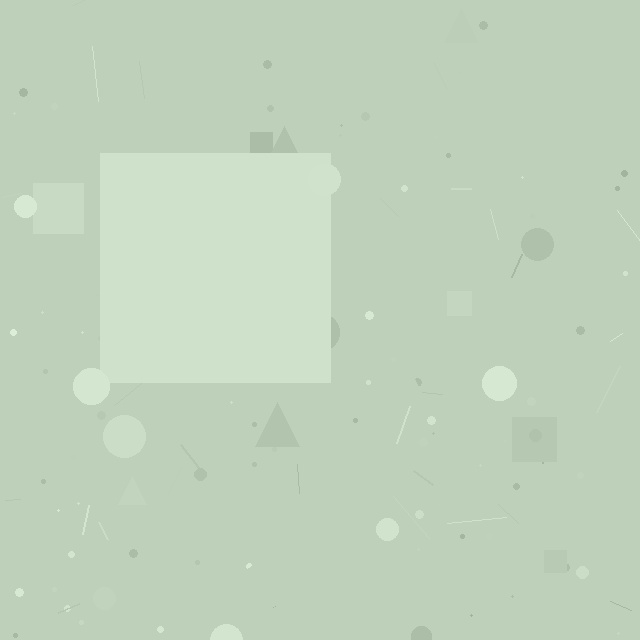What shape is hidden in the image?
A square is hidden in the image.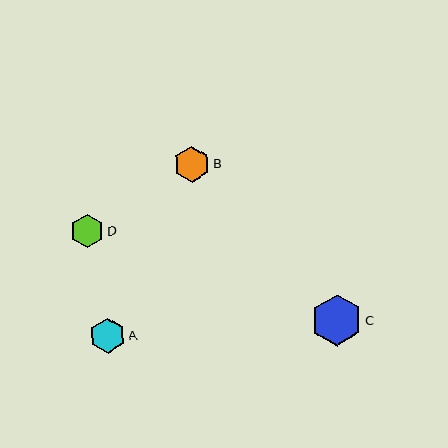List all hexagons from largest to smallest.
From largest to smallest: C, B, A, D.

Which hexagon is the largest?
Hexagon C is the largest with a size of approximately 51 pixels.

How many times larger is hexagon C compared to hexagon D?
Hexagon C is approximately 1.5 times the size of hexagon D.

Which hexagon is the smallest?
Hexagon D is the smallest with a size of approximately 33 pixels.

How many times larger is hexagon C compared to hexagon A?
Hexagon C is approximately 1.4 times the size of hexagon A.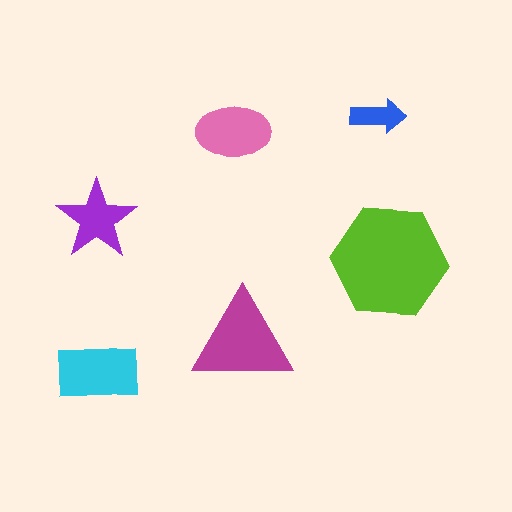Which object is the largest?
The lime hexagon.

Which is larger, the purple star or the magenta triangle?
The magenta triangle.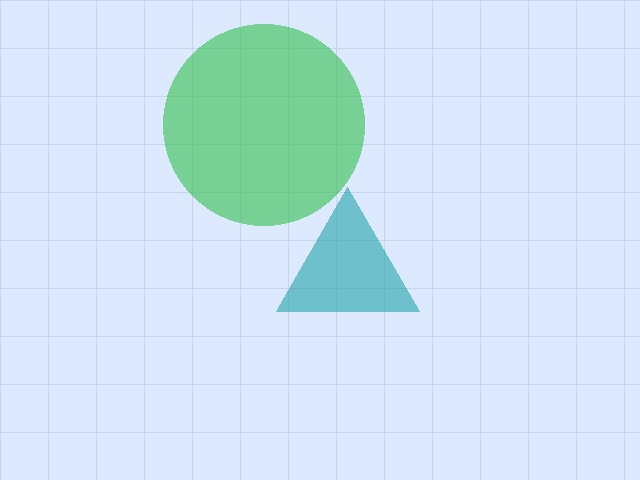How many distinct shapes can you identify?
There are 2 distinct shapes: a green circle, a teal triangle.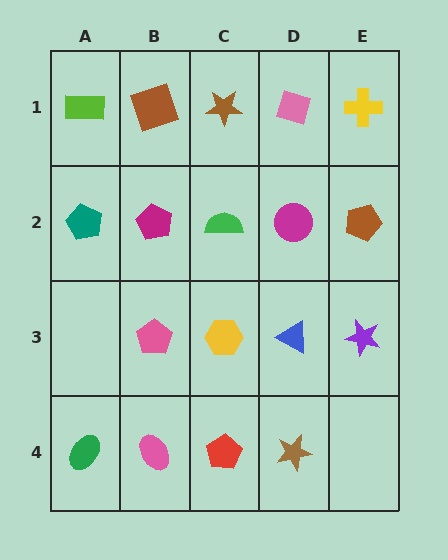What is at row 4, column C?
A red pentagon.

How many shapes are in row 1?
5 shapes.